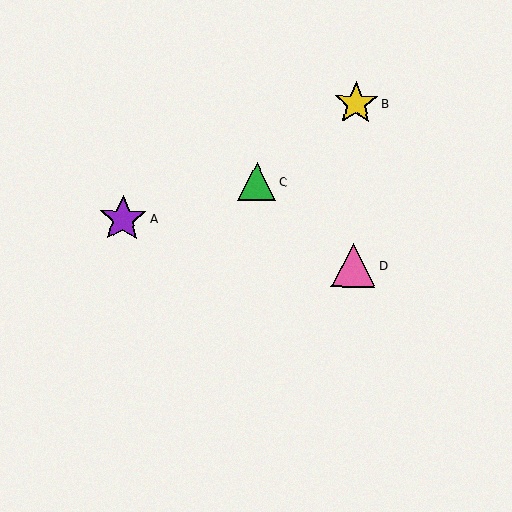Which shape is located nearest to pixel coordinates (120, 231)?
The purple star (labeled A) at (123, 219) is nearest to that location.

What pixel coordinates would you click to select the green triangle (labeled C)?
Click at (257, 182) to select the green triangle C.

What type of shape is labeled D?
Shape D is a pink triangle.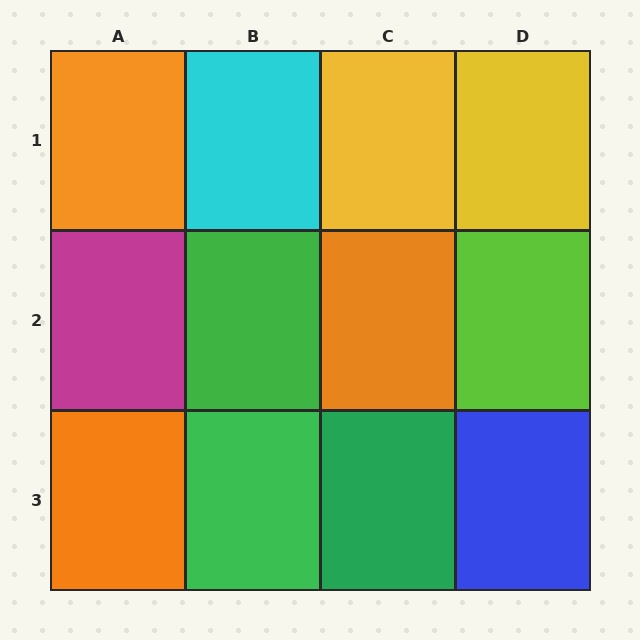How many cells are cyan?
1 cell is cyan.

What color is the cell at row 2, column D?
Lime.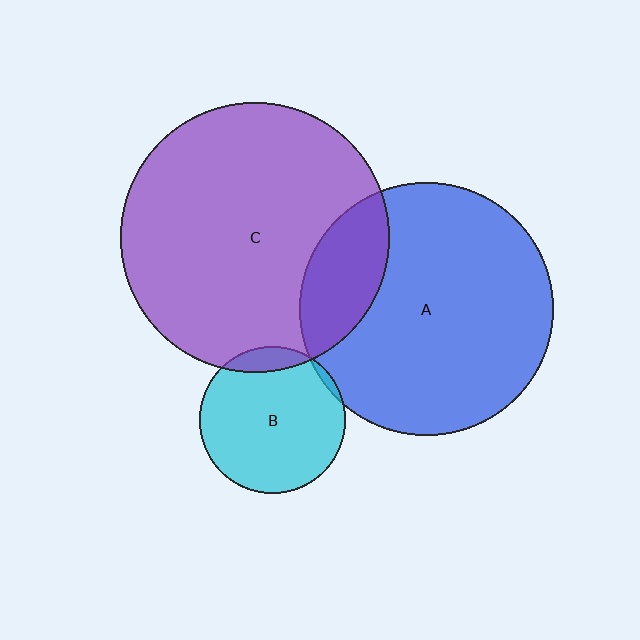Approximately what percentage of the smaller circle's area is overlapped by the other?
Approximately 20%.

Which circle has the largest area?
Circle C (purple).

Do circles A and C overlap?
Yes.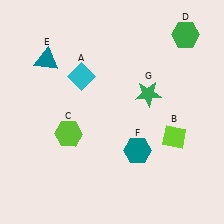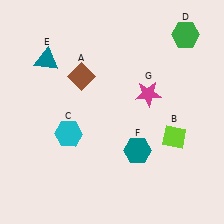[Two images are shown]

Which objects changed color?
A changed from cyan to brown. C changed from lime to cyan. G changed from green to magenta.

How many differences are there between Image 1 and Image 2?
There are 3 differences between the two images.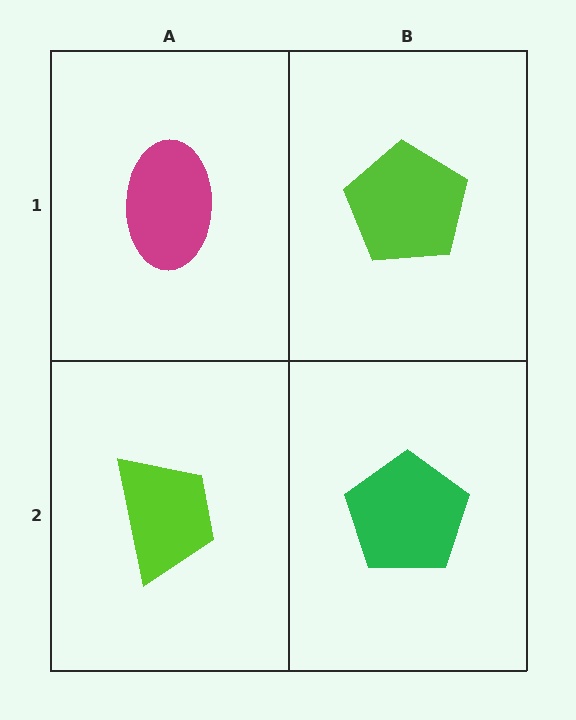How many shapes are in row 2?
2 shapes.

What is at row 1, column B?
A lime pentagon.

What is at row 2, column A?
A lime trapezoid.